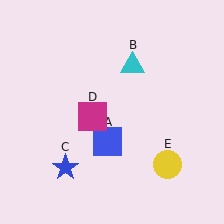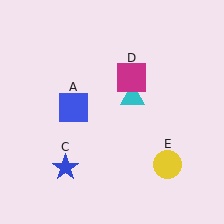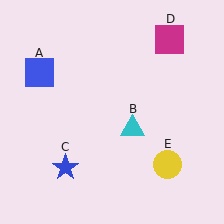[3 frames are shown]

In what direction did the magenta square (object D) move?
The magenta square (object D) moved up and to the right.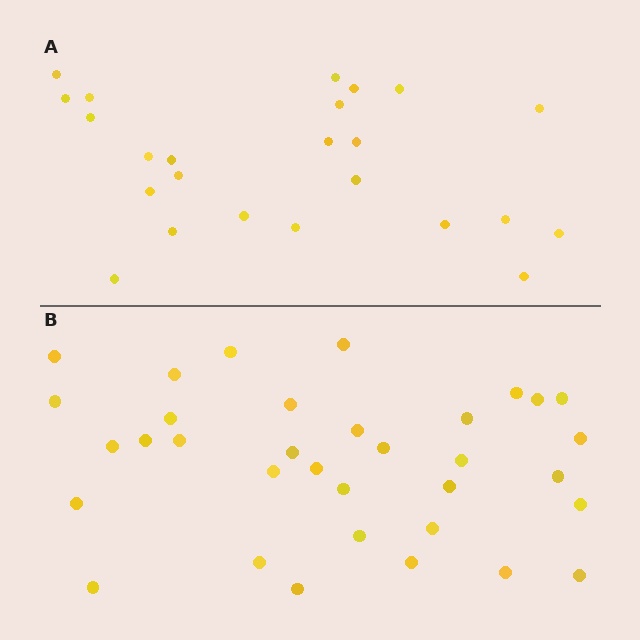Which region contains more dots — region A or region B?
Region B (the bottom region) has more dots.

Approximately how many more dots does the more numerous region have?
Region B has roughly 10 or so more dots than region A.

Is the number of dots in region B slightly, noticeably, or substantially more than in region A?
Region B has noticeably more, but not dramatically so. The ratio is roughly 1.4 to 1.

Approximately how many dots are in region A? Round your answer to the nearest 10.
About 20 dots. (The exact count is 24, which rounds to 20.)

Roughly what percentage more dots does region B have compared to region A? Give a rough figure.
About 40% more.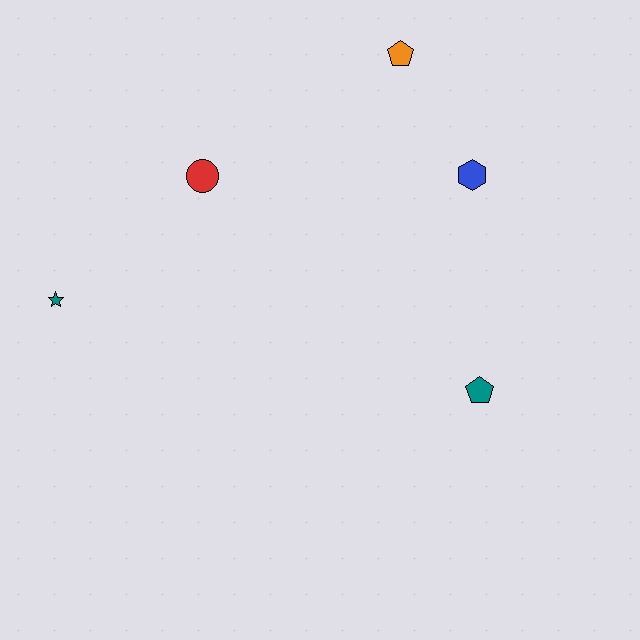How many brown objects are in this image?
There are no brown objects.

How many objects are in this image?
There are 5 objects.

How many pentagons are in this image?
There are 2 pentagons.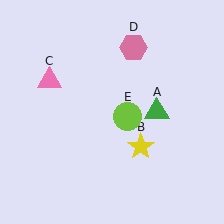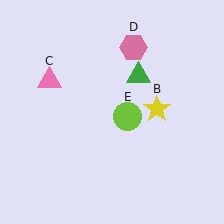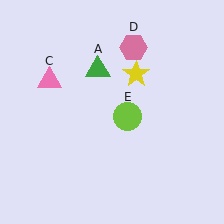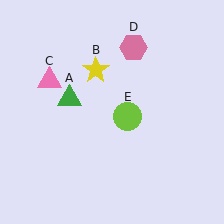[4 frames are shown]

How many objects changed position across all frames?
2 objects changed position: green triangle (object A), yellow star (object B).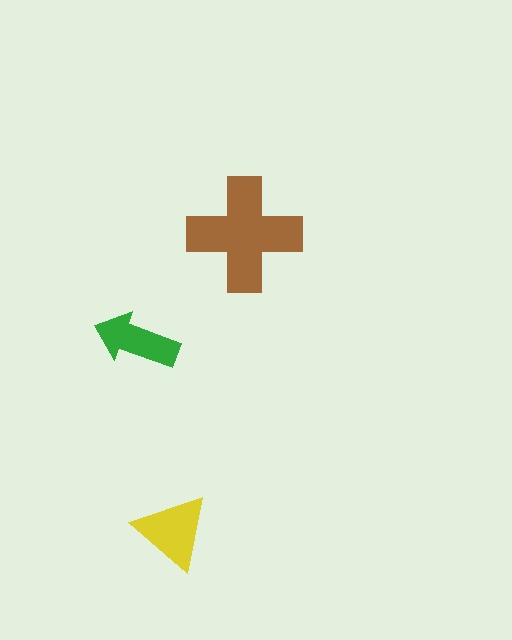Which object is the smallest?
The green arrow.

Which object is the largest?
The brown cross.